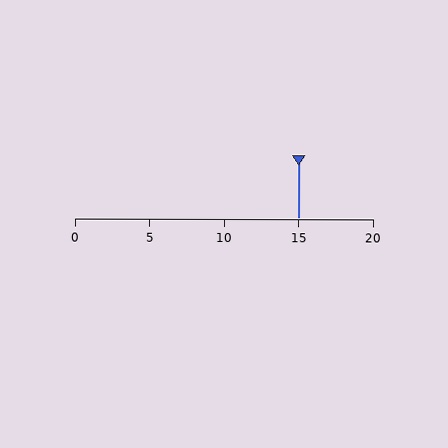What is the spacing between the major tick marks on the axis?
The major ticks are spaced 5 apart.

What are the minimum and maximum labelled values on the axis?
The axis runs from 0 to 20.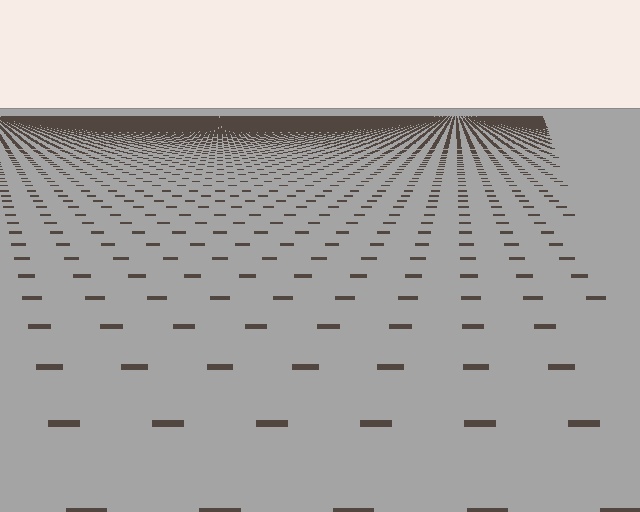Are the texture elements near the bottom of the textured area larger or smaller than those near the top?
Larger. Near the bottom, elements are closer to the viewer and appear at a bigger on-screen size.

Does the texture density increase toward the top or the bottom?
Density increases toward the top.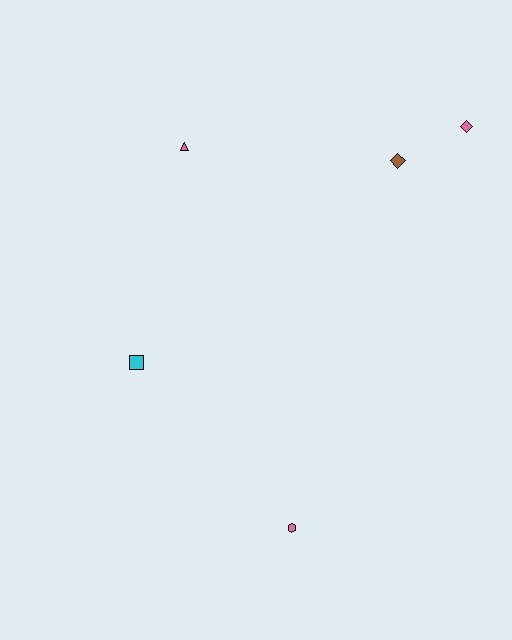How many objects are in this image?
There are 5 objects.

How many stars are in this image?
There are no stars.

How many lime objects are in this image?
There are no lime objects.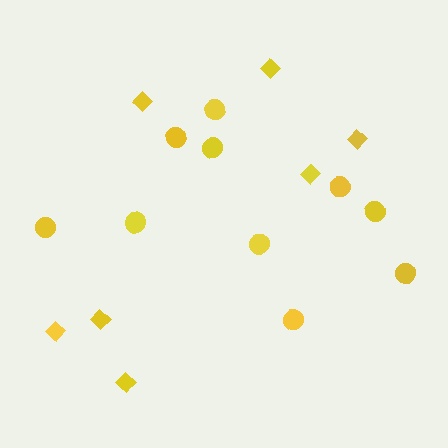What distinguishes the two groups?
There are 2 groups: one group of circles (10) and one group of diamonds (7).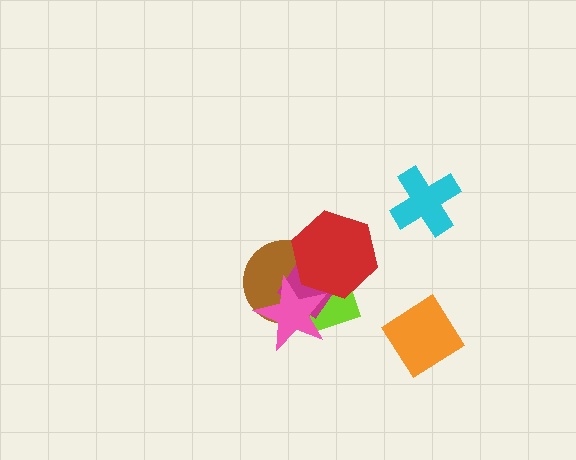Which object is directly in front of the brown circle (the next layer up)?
The magenta diamond is directly in front of the brown circle.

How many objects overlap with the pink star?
4 objects overlap with the pink star.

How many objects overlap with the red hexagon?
4 objects overlap with the red hexagon.